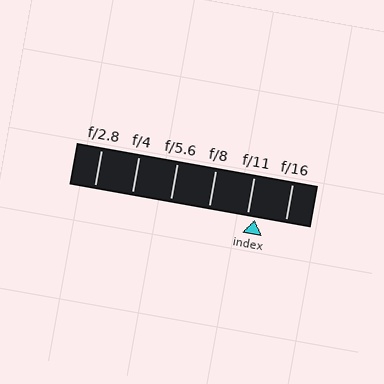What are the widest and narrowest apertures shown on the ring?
The widest aperture shown is f/2.8 and the narrowest is f/16.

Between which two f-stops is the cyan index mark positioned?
The index mark is between f/11 and f/16.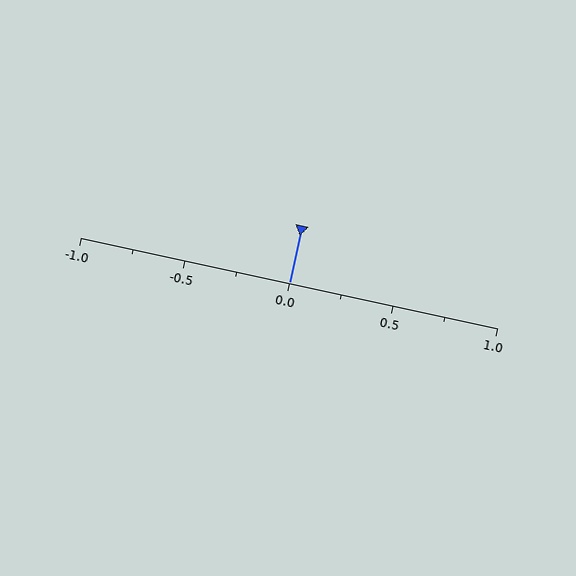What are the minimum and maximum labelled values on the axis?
The axis runs from -1.0 to 1.0.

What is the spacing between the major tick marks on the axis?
The major ticks are spaced 0.5 apart.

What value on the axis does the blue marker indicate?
The marker indicates approximately 0.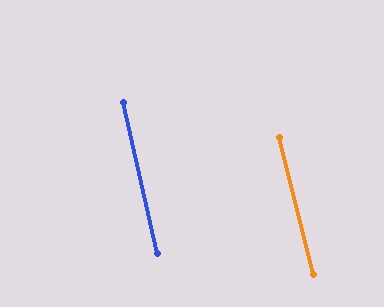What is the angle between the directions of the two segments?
Approximately 1 degree.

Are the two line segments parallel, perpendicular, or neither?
Parallel — their directions differ by only 0.9°.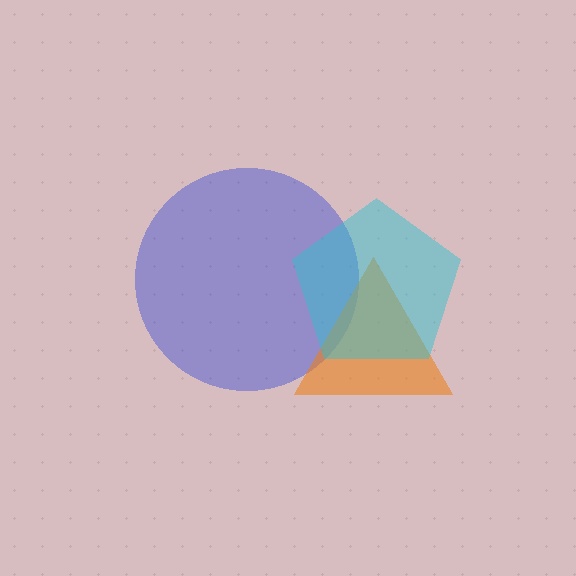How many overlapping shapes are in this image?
There are 3 overlapping shapes in the image.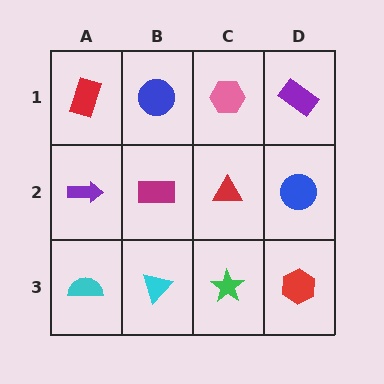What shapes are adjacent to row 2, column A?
A red rectangle (row 1, column A), a cyan semicircle (row 3, column A), a magenta rectangle (row 2, column B).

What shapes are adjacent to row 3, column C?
A red triangle (row 2, column C), a cyan triangle (row 3, column B), a red hexagon (row 3, column D).